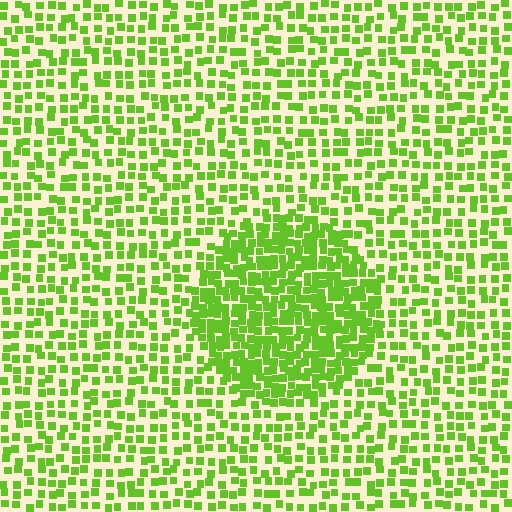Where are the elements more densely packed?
The elements are more densely packed inside the circle boundary.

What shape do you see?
I see a circle.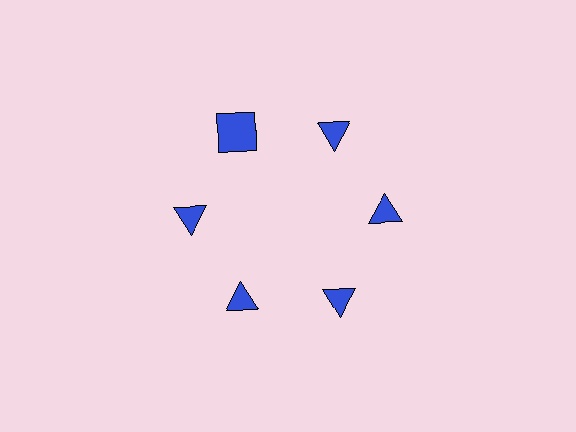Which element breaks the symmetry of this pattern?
The blue square at roughly the 11 o'clock position breaks the symmetry. All other shapes are blue triangles.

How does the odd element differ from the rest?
It has a different shape: square instead of triangle.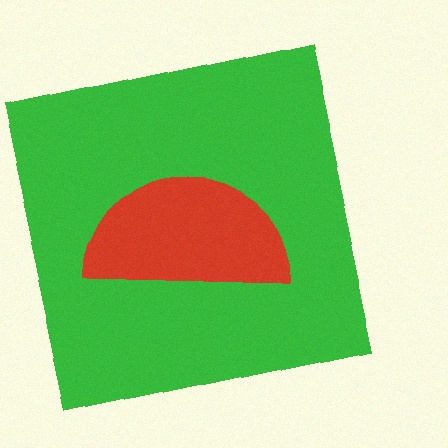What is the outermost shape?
The green square.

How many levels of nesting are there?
2.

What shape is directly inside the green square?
The red semicircle.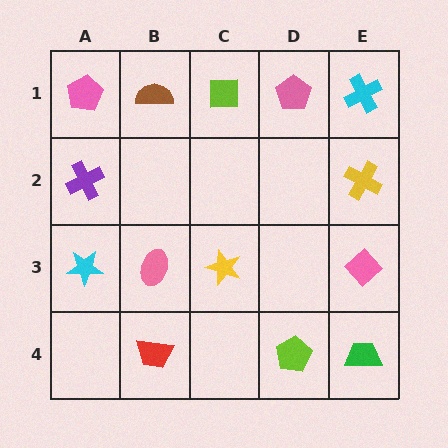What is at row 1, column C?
A lime square.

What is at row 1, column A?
A pink pentagon.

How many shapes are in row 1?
5 shapes.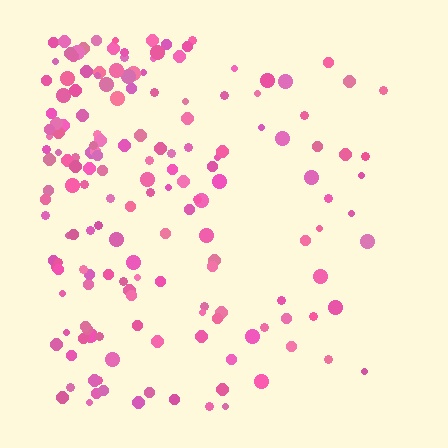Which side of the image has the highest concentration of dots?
The left.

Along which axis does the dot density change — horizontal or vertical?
Horizontal.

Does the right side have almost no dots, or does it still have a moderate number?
Still a moderate number, just noticeably fewer than the left.